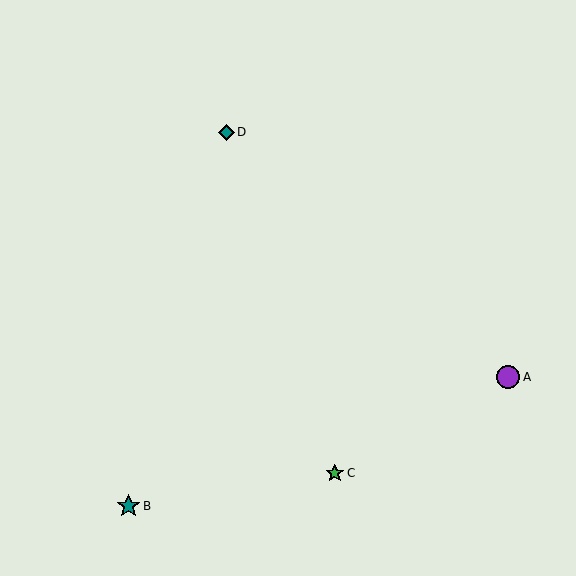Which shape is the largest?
The purple circle (labeled A) is the largest.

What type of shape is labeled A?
Shape A is a purple circle.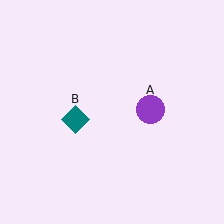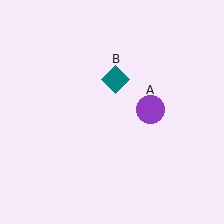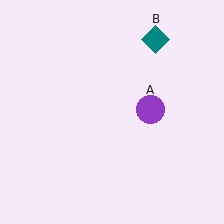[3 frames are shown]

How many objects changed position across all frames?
1 object changed position: teal diamond (object B).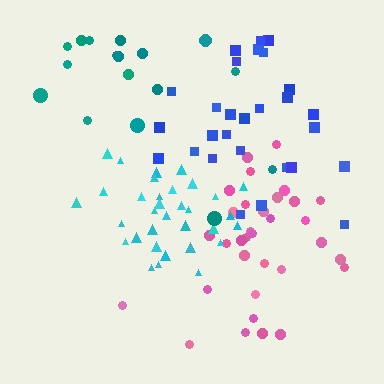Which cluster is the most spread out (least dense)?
Teal.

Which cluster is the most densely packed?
Cyan.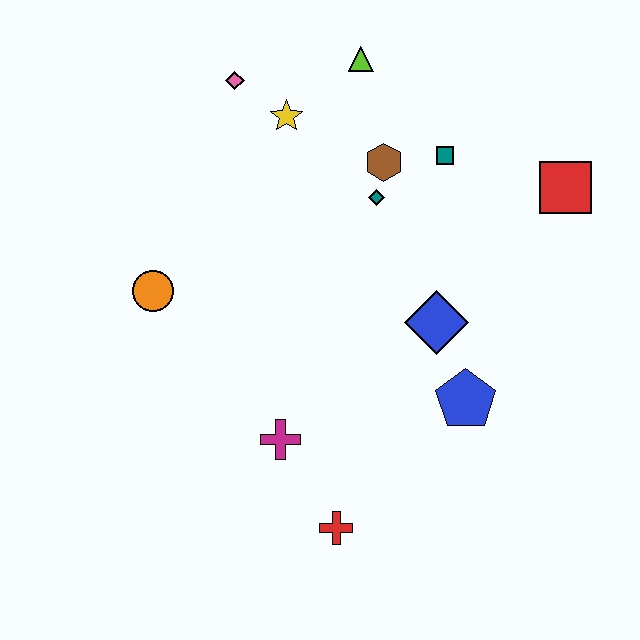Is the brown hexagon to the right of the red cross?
Yes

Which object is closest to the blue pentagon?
The blue diamond is closest to the blue pentagon.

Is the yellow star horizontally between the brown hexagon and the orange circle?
Yes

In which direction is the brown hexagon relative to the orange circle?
The brown hexagon is to the right of the orange circle.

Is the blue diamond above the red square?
No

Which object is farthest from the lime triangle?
The red cross is farthest from the lime triangle.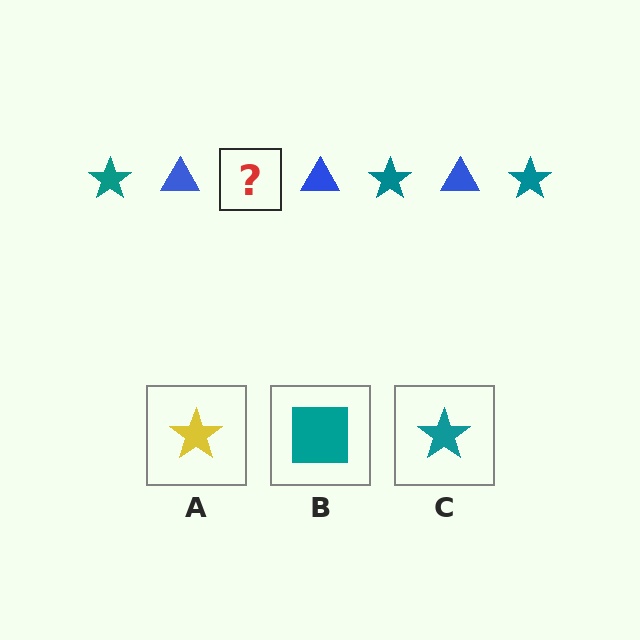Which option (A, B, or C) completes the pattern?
C.